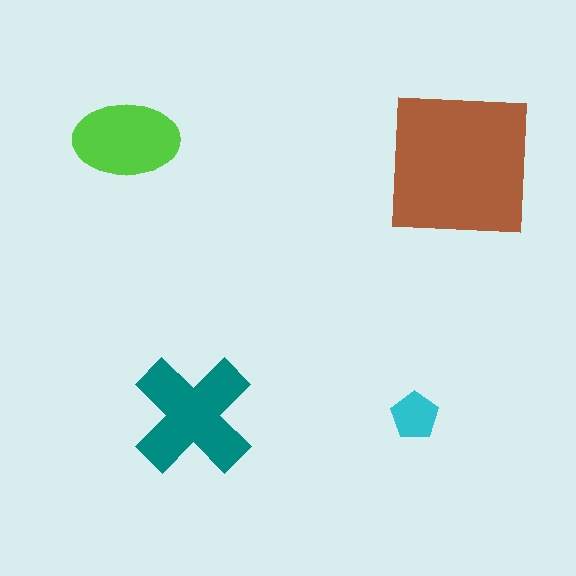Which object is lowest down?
The cyan pentagon is bottommost.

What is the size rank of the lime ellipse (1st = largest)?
3rd.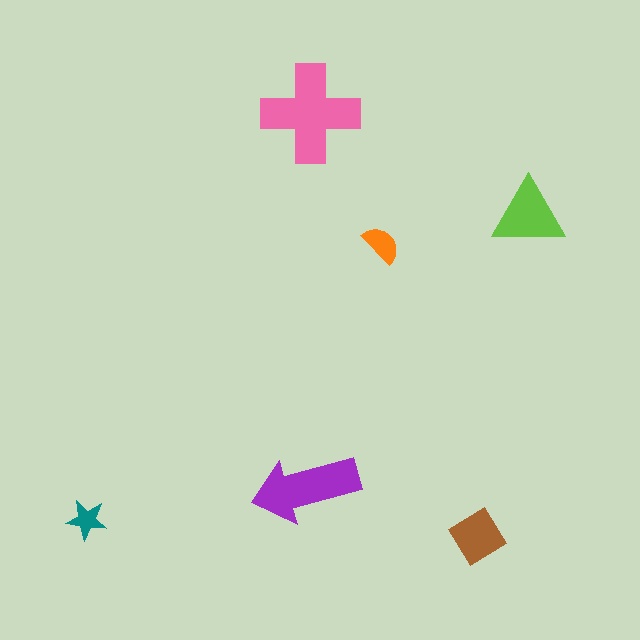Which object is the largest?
The pink cross.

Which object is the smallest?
The teal star.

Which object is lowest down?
The brown diamond is bottommost.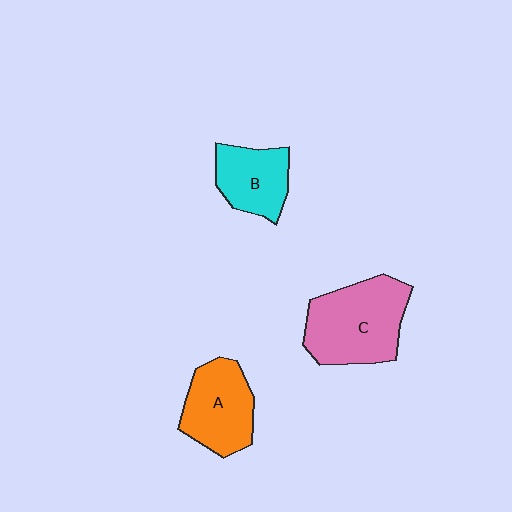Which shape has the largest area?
Shape C (pink).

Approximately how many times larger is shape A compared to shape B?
Approximately 1.2 times.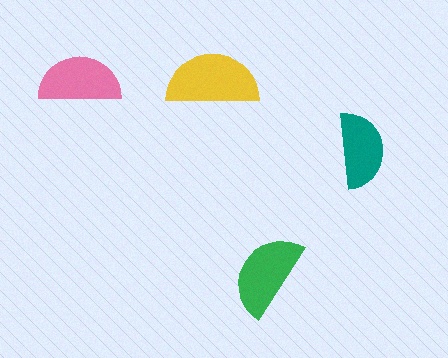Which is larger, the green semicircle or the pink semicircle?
The green one.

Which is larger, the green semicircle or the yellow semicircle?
The yellow one.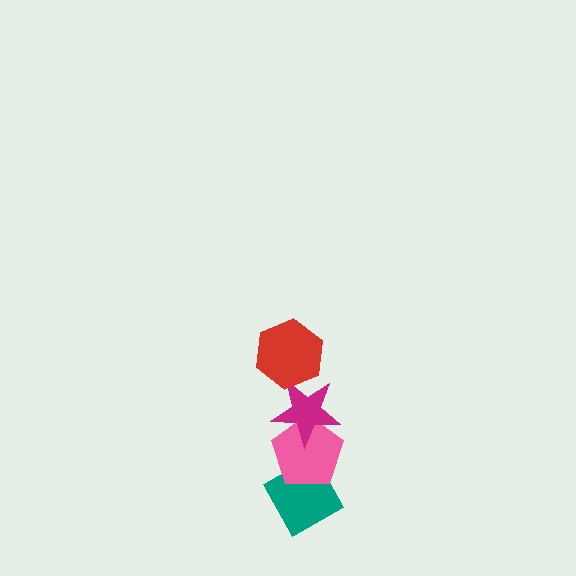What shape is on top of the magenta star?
The red hexagon is on top of the magenta star.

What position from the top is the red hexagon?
The red hexagon is 1st from the top.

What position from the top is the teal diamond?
The teal diamond is 4th from the top.